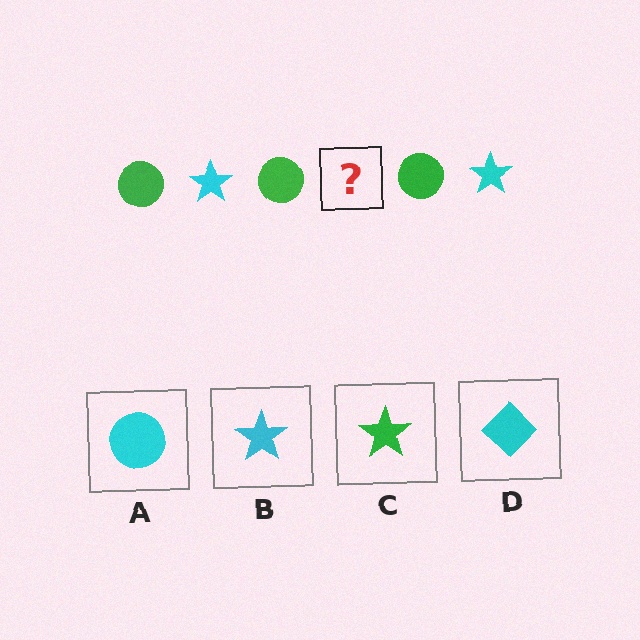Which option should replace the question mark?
Option B.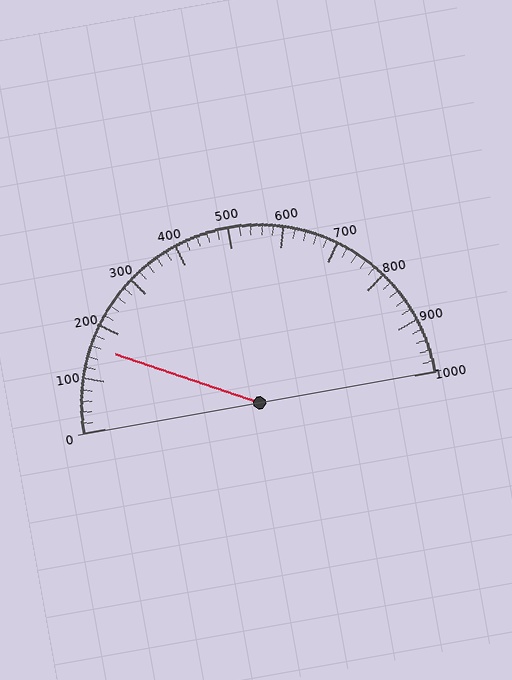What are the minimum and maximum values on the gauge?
The gauge ranges from 0 to 1000.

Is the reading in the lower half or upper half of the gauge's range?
The reading is in the lower half of the range (0 to 1000).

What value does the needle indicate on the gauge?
The needle indicates approximately 160.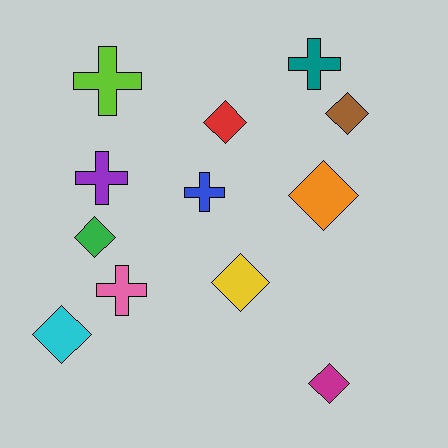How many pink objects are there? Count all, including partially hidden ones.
There is 1 pink object.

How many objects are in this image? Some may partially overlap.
There are 12 objects.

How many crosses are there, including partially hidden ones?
There are 5 crosses.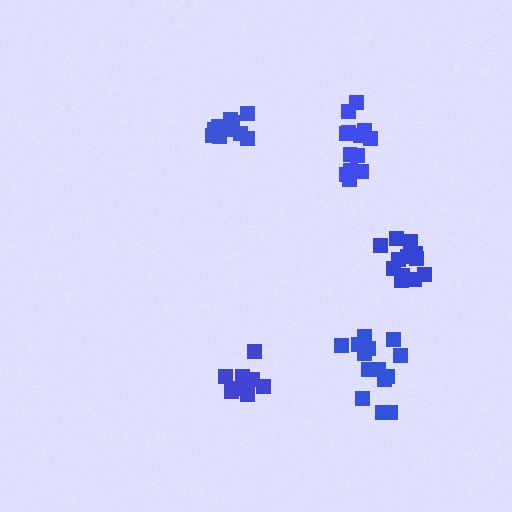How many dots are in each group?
Group 1: 14 dots, Group 2: 10 dots, Group 3: 9 dots, Group 4: 12 dots, Group 5: 14 dots (59 total).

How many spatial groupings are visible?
There are 5 spatial groupings.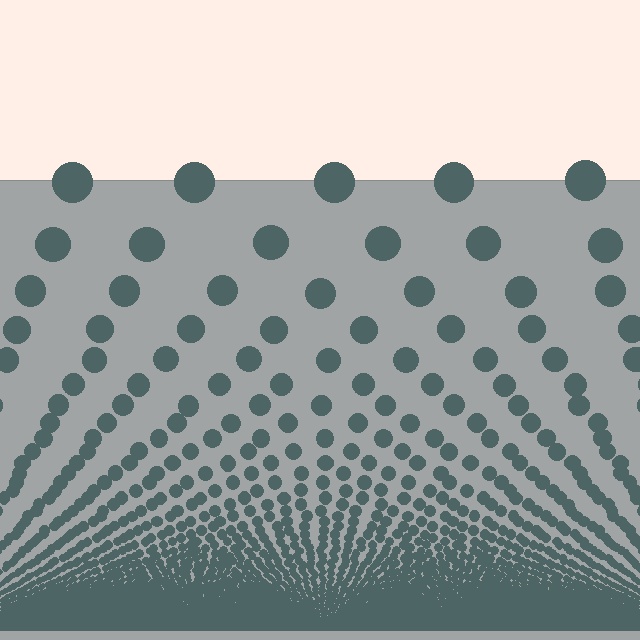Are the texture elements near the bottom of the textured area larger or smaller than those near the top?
Smaller. The gradient is inverted — elements near the bottom are smaller and denser.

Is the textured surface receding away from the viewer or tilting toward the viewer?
The surface appears to tilt toward the viewer. Texture elements get larger and sparser toward the top.